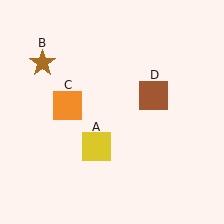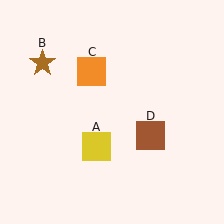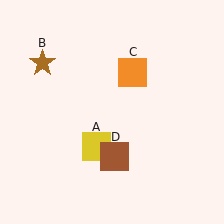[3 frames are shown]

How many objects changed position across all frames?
2 objects changed position: orange square (object C), brown square (object D).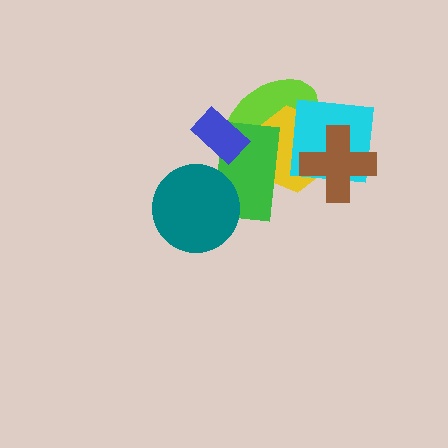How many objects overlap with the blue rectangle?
2 objects overlap with the blue rectangle.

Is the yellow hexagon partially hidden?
Yes, it is partially covered by another shape.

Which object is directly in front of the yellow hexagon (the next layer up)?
The cyan square is directly in front of the yellow hexagon.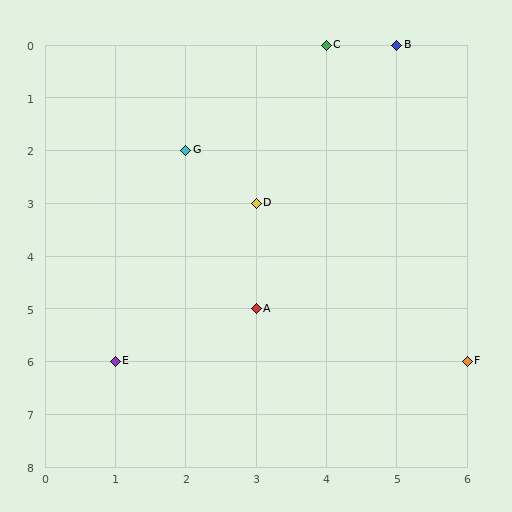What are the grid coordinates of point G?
Point G is at grid coordinates (2, 2).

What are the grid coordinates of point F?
Point F is at grid coordinates (6, 6).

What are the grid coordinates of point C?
Point C is at grid coordinates (4, 0).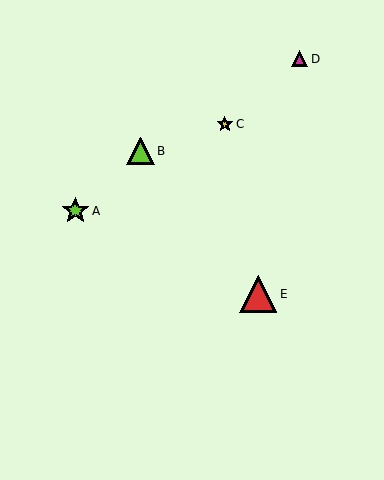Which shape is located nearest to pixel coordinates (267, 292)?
The red triangle (labeled E) at (258, 294) is nearest to that location.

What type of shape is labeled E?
Shape E is a red triangle.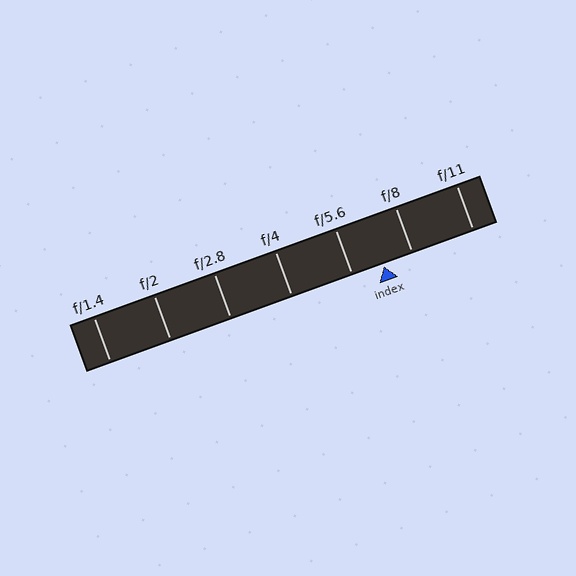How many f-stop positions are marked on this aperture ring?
There are 7 f-stop positions marked.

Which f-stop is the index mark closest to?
The index mark is closest to f/8.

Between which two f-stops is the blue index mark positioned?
The index mark is between f/5.6 and f/8.